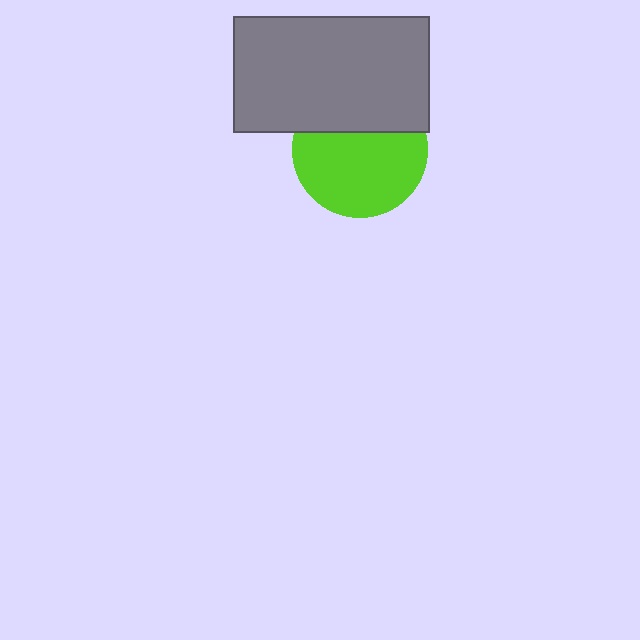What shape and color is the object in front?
The object in front is a gray rectangle.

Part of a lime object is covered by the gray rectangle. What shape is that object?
It is a circle.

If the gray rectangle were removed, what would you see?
You would see the complete lime circle.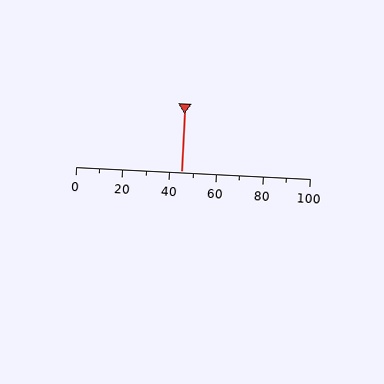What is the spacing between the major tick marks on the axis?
The major ticks are spaced 20 apart.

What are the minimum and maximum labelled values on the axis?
The axis runs from 0 to 100.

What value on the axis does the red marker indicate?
The marker indicates approximately 45.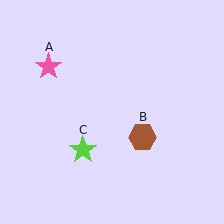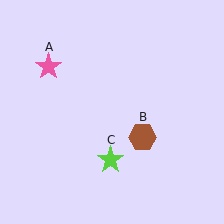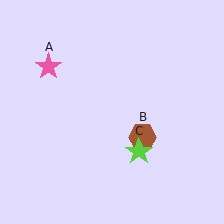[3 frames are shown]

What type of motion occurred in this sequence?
The lime star (object C) rotated counterclockwise around the center of the scene.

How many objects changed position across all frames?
1 object changed position: lime star (object C).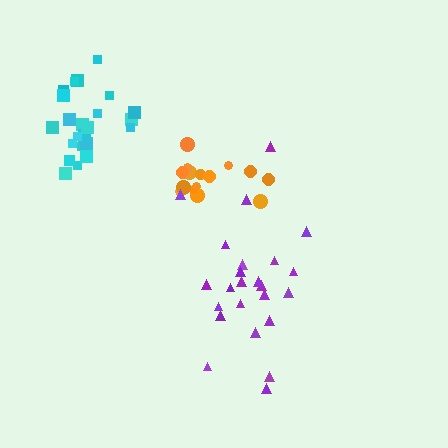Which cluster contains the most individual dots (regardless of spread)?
Cyan (25).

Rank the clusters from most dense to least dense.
cyan, orange, purple.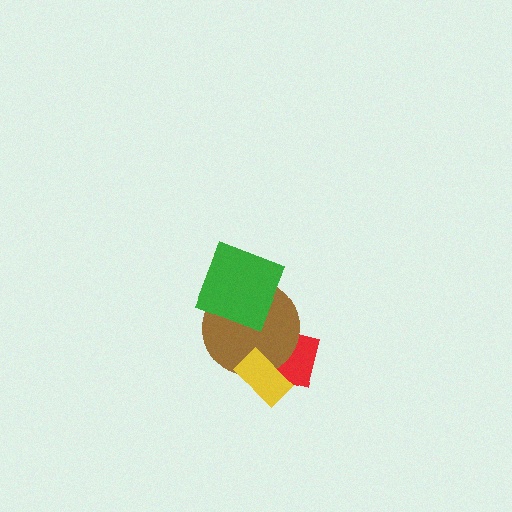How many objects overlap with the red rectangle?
3 objects overlap with the red rectangle.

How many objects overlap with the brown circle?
3 objects overlap with the brown circle.